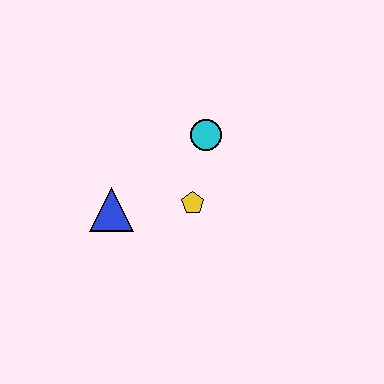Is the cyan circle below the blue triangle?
No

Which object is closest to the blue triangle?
The yellow pentagon is closest to the blue triangle.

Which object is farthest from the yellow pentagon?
The blue triangle is farthest from the yellow pentagon.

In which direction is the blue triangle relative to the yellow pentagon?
The blue triangle is to the left of the yellow pentagon.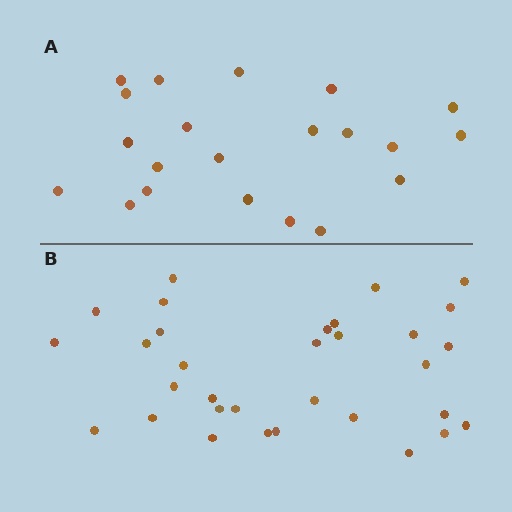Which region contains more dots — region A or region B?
Region B (the bottom region) has more dots.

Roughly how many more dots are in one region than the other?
Region B has roughly 12 or so more dots than region A.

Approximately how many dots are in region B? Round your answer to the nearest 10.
About 30 dots. (The exact count is 32, which rounds to 30.)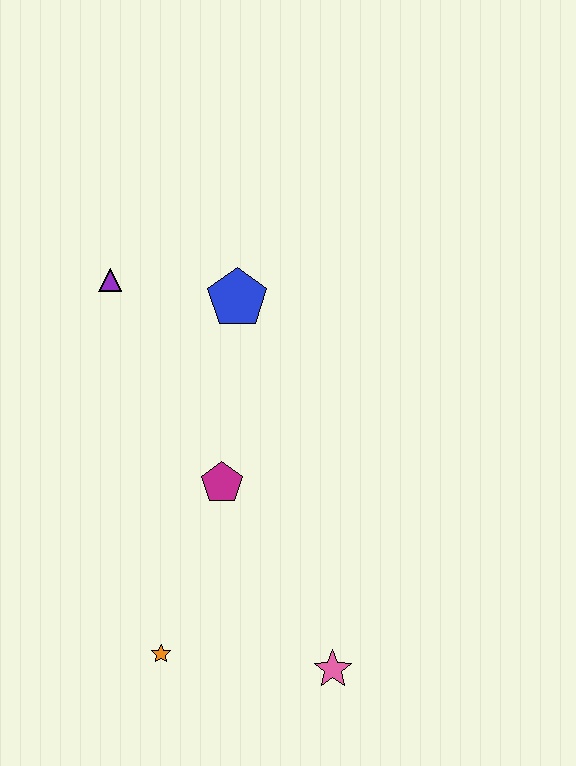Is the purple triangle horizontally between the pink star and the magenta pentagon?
No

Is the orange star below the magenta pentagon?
Yes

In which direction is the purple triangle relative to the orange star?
The purple triangle is above the orange star.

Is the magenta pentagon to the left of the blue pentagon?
Yes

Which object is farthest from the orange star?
The purple triangle is farthest from the orange star.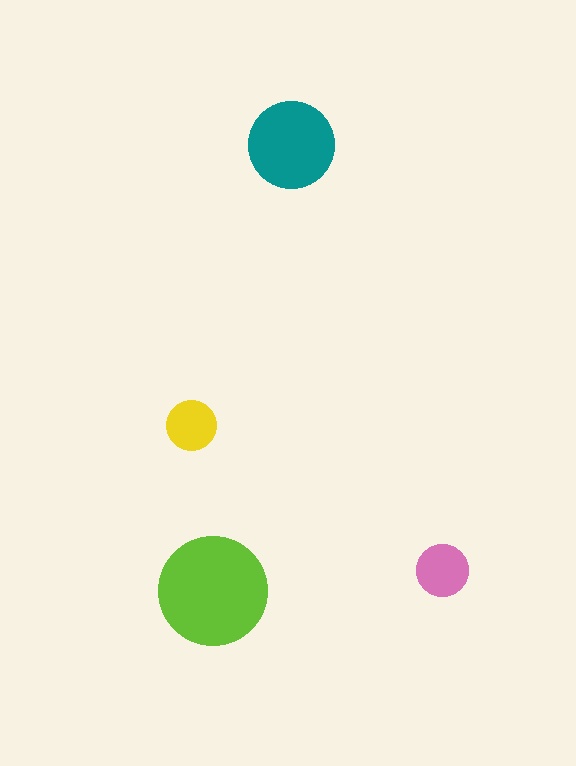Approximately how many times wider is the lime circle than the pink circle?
About 2 times wider.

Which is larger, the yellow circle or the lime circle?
The lime one.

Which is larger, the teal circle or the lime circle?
The lime one.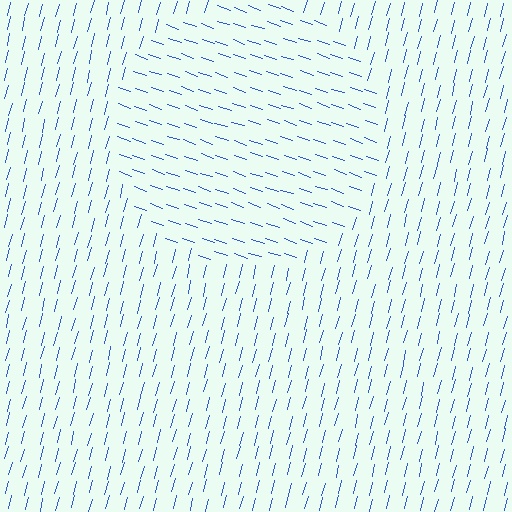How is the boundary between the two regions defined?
The boundary is defined purely by a change in line orientation (approximately 86 degrees difference). All lines are the same color and thickness.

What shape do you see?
I see a circle.